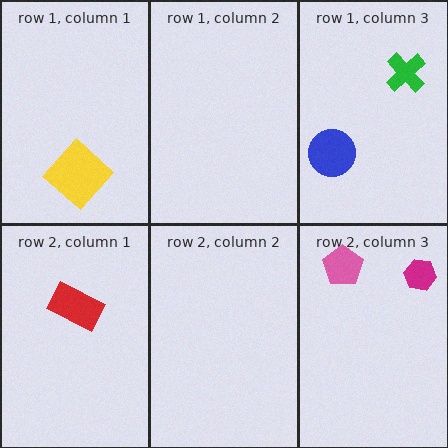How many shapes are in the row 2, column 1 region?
1.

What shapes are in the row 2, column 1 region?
The red rectangle.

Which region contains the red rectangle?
The row 2, column 1 region.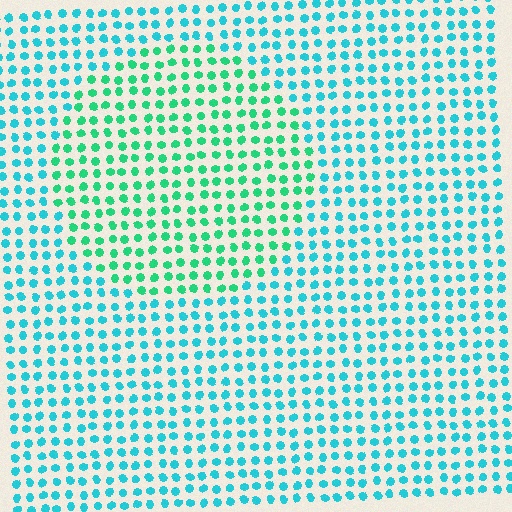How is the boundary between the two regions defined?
The boundary is defined purely by a slight shift in hue (about 34 degrees). Spacing, size, and orientation are identical on both sides.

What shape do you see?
I see a circle.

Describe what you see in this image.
The image is filled with small cyan elements in a uniform arrangement. A circle-shaped region is visible where the elements are tinted to a slightly different hue, forming a subtle color boundary.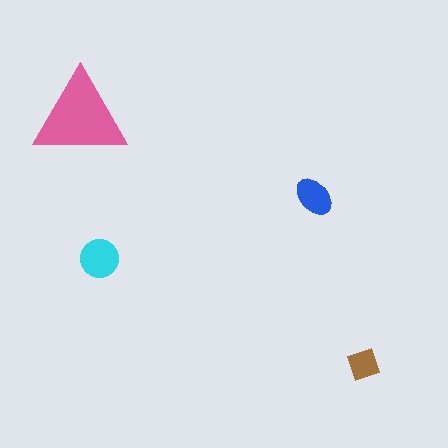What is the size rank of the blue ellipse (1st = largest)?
3rd.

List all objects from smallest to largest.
The brown square, the blue ellipse, the cyan circle, the pink triangle.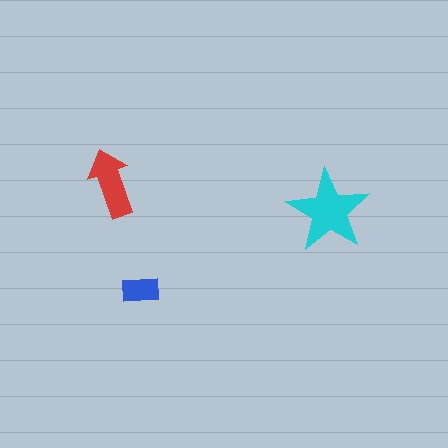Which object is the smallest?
The blue rectangle.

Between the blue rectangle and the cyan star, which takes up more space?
The cyan star.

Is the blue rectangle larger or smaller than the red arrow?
Smaller.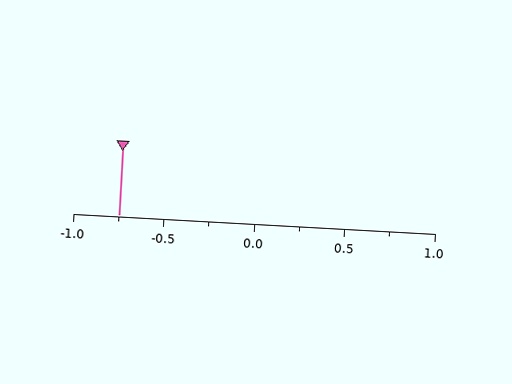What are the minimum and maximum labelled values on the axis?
The axis runs from -1.0 to 1.0.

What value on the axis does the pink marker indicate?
The marker indicates approximately -0.75.